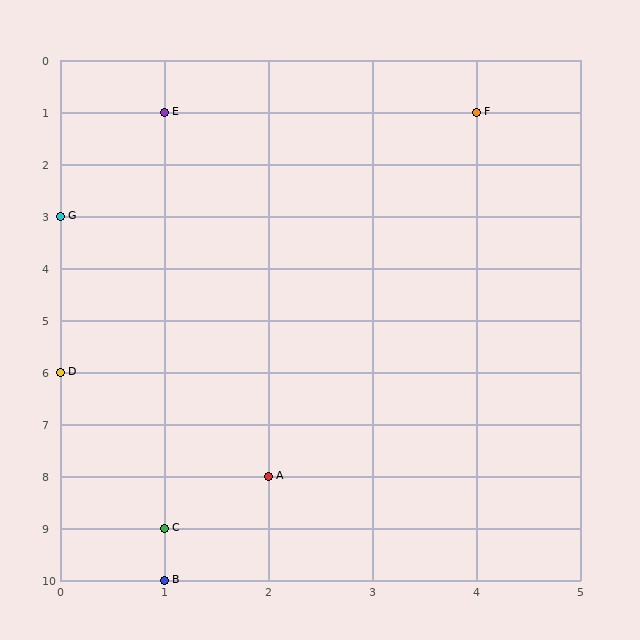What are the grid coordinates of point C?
Point C is at grid coordinates (1, 9).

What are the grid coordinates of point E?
Point E is at grid coordinates (1, 1).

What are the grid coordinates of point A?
Point A is at grid coordinates (2, 8).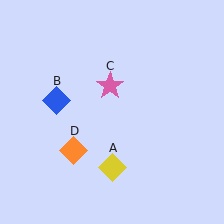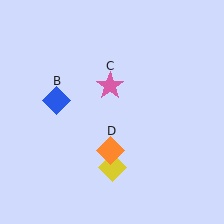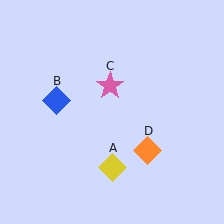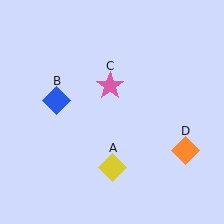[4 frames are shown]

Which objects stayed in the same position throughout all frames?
Yellow diamond (object A) and blue diamond (object B) and pink star (object C) remained stationary.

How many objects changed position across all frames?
1 object changed position: orange diamond (object D).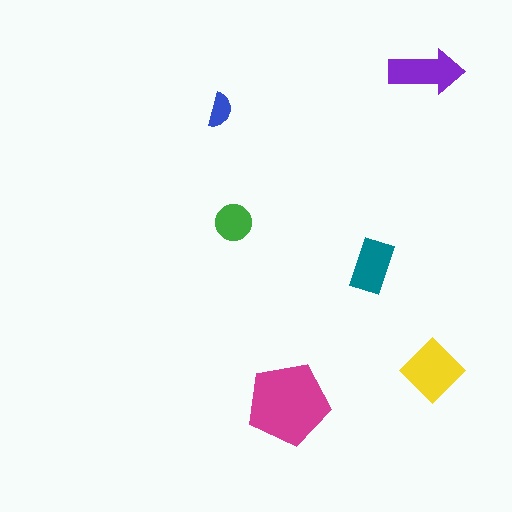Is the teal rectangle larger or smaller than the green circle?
Larger.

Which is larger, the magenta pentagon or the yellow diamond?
The magenta pentagon.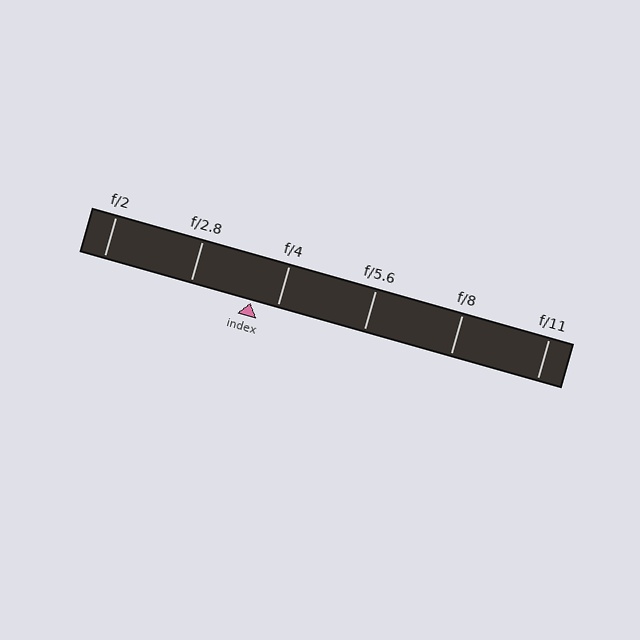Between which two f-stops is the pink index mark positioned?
The index mark is between f/2.8 and f/4.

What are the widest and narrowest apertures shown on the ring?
The widest aperture shown is f/2 and the narrowest is f/11.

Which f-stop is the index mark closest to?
The index mark is closest to f/4.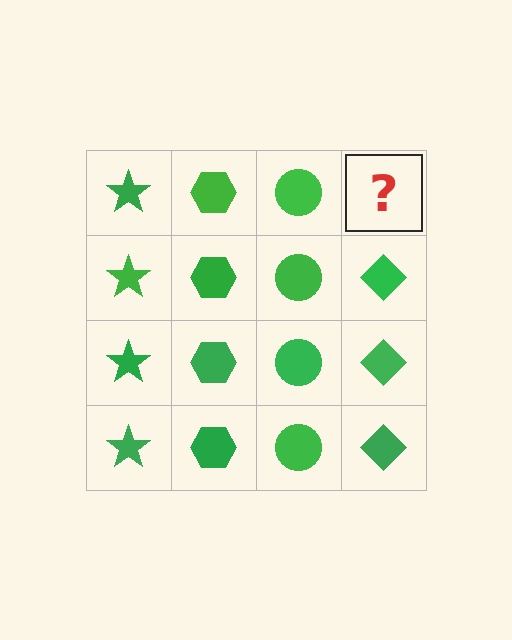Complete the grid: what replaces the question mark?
The question mark should be replaced with a green diamond.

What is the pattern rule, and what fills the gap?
The rule is that each column has a consistent shape. The gap should be filled with a green diamond.